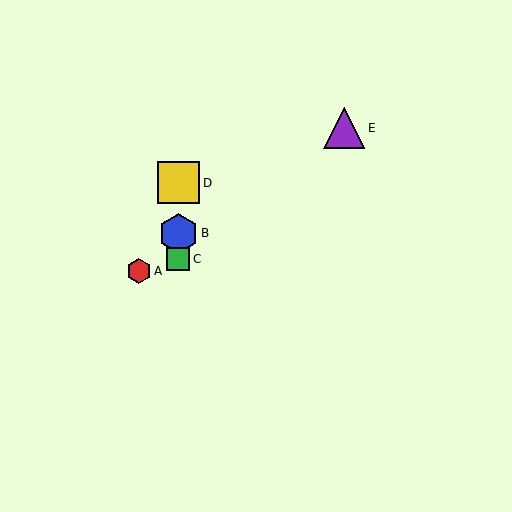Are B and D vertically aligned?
Yes, both are at x≈178.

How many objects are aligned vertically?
3 objects (B, C, D) are aligned vertically.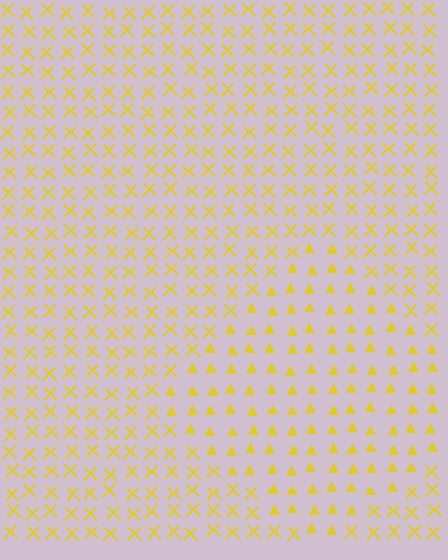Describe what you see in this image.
The image is filled with small yellow elements arranged in a uniform grid. A diamond-shaped region contains triangles, while the surrounding area contains X marks. The boundary is defined purely by the change in element shape.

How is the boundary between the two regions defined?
The boundary is defined by a change in element shape: triangles inside vs. X marks outside. All elements share the same color and spacing.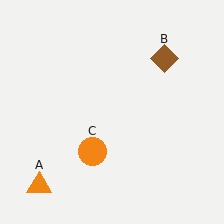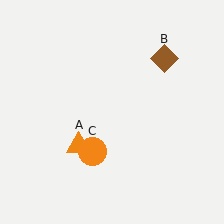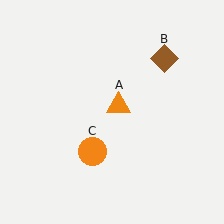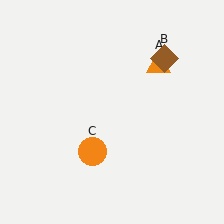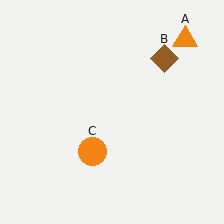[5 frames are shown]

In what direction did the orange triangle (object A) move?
The orange triangle (object A) moved up and to the right.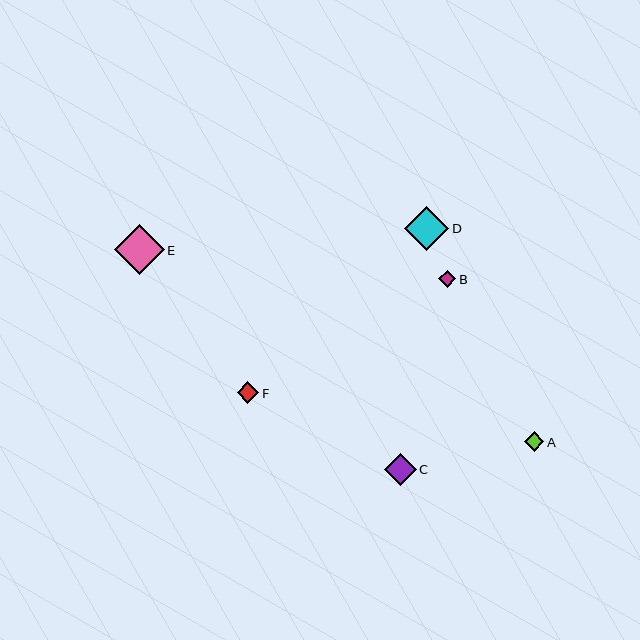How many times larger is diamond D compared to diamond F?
Diamond D is approximately 2.0 times the size of diamond F.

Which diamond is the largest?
Diamond E is the largest with a size of approximately 50 pixels.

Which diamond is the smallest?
Diamond B is the smallest with a size of approximately 17 pixels.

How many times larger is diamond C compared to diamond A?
Diamond C is approximately 1.7 times the size of diamond A.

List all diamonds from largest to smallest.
From largest to smallest: E, D, C, F, A, B.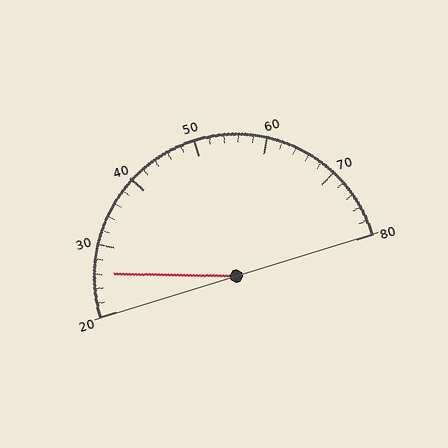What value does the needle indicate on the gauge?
The needle indicates approximately 26.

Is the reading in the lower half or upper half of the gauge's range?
The reading is in the lower half of the range (20 to 80).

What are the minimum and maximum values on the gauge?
The gauge ranges from 20 to 80.